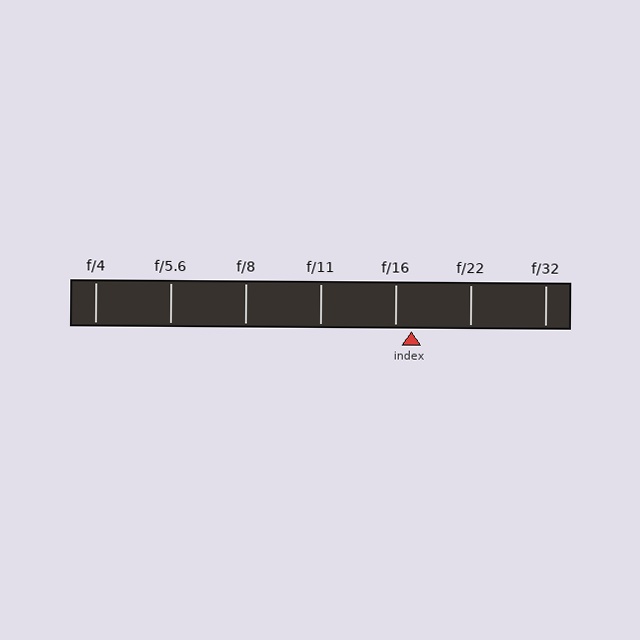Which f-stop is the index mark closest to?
The index mark is closest to f/16.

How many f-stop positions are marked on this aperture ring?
There are 7 f-stop positions marked.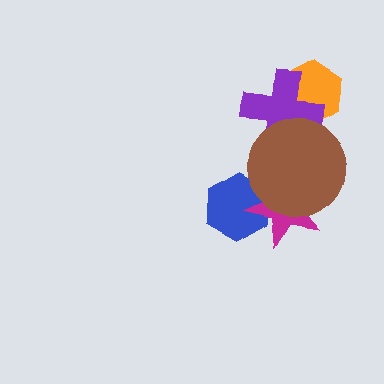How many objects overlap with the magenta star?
2 objects overlap with the magenta star.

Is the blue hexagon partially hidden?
Yes, it is partially covered by another shape.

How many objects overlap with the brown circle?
3 objects overlap with the brown circle.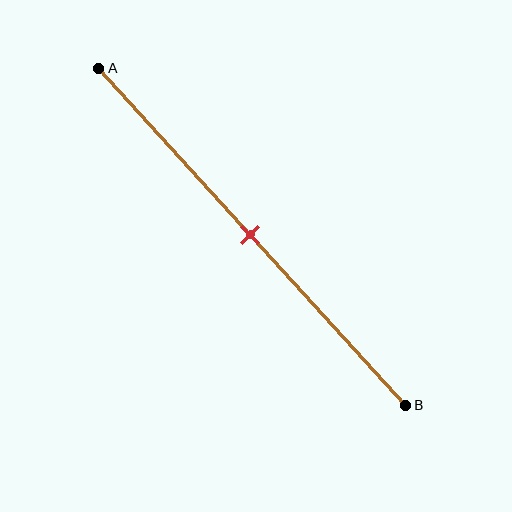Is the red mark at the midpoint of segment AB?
Yes, the mark is approximately at the midpoint.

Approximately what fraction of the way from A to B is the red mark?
The red mark is approximately 50% of the way from A to B.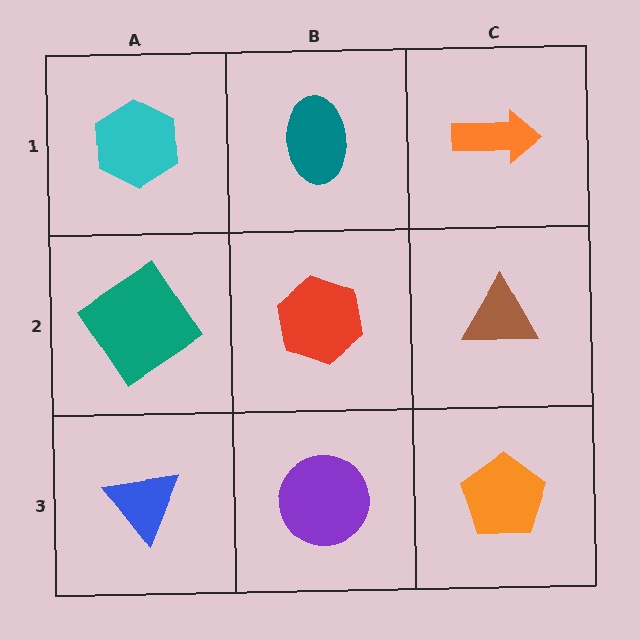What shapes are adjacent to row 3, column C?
A brown triangle (row 2, column C), a purple circle (row 3, column B).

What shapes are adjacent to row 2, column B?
A teal ellipse (row 1, column B), a purple circle (row 3, column B), a teal diamond (row 2, column A), a brown triangle (row 2, column C).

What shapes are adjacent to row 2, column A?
A cyan hexagon (row 1, column A), a blue triangle (row 3, column A), a red hexagon (row 2, column B).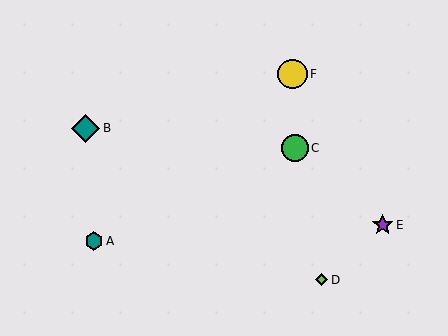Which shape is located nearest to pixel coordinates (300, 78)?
The yellow circle (labeled F) at (292, 74) is nearest to that location.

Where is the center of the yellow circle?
The center of the yellow circle is at (292, 74).